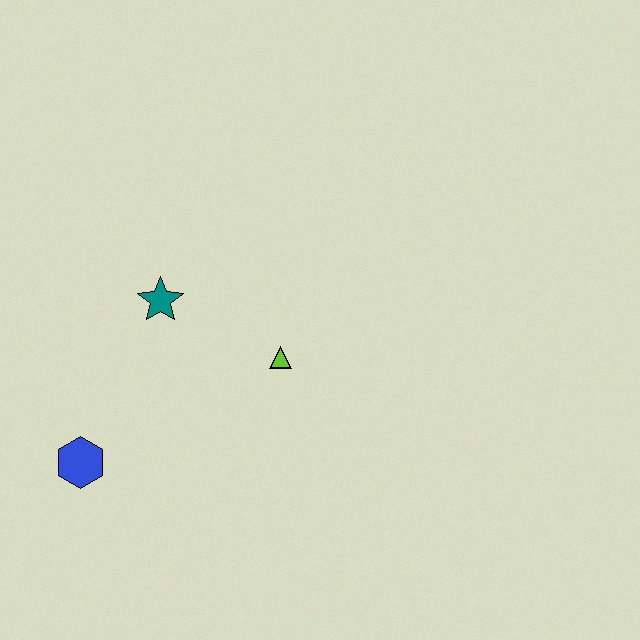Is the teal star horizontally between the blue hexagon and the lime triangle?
Yes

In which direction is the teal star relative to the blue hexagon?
The teal star is above the blue hexagon.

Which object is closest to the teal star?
The lime triangle is closest to the teal star.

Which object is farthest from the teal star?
The blue hexagon is farthest from the teal star.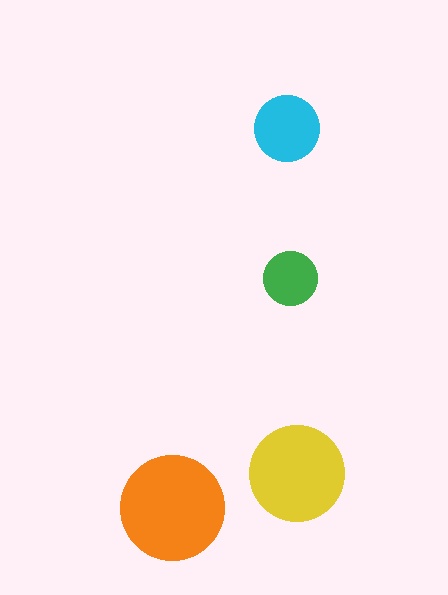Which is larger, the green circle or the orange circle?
The orange one.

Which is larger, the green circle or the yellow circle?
The yellow one.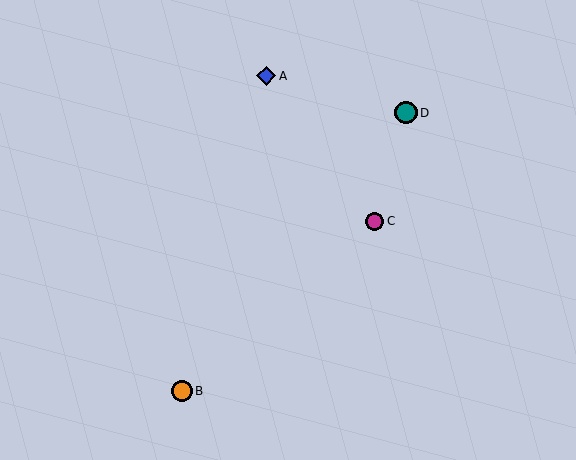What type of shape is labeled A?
Shape A is a blue diamond.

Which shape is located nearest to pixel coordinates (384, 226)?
The magenta circle (labeled C) at (374, 221) is nearest to that location.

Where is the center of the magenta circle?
The center of the magenta circle is at (374, 221).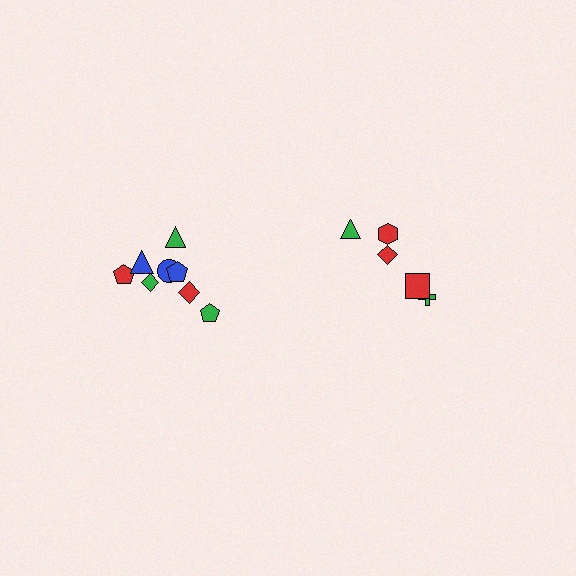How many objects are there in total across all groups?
There are 13 objects.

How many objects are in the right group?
There are 5 objects.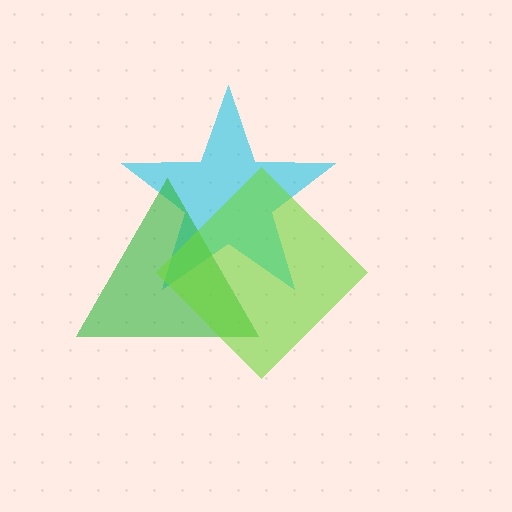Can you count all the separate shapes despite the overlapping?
Yes, there are 3 separate shapes.